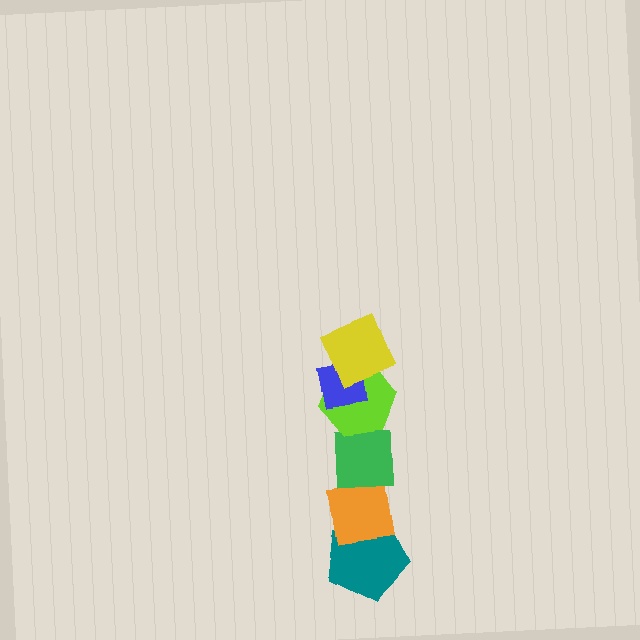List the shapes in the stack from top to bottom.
From top to bottom: the yellow square, the blue square, the lime hexagon, the green square, the orange square, the teal pentagon.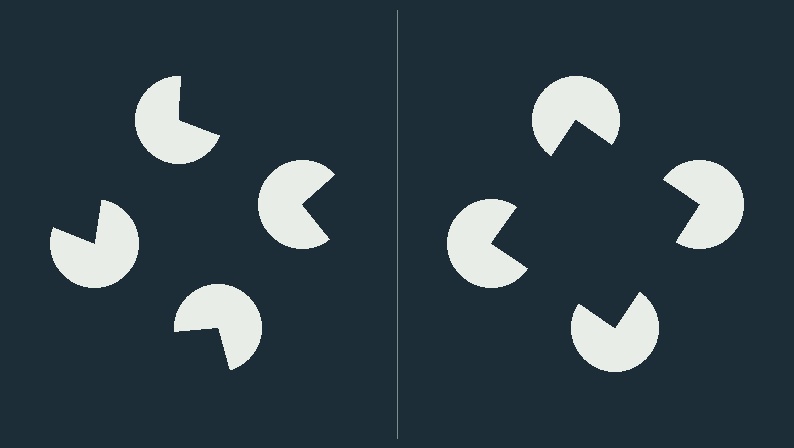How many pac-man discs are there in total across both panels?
8 — 4 on each side.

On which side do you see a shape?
An illusory square appears on the right side. On the left side the wedge cuts are rotated, so no coherent shape forms.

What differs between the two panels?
The pac-man discs are positioned identically on both sides; only the wedge orientations differ. On the right they align to a square; on the left they are misaligned.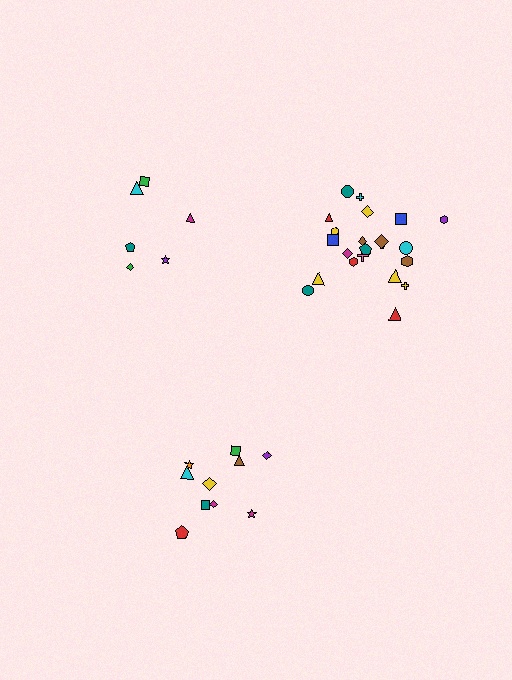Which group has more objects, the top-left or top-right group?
The top-right group.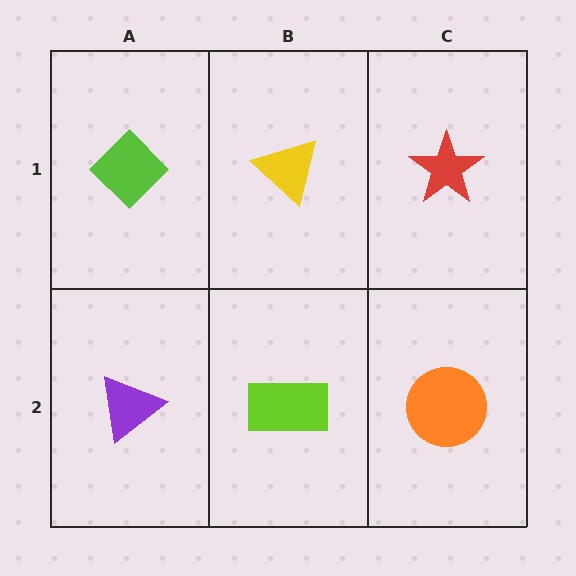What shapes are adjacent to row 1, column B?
A lime rectangle (row 2, column B), a lime diamond (row 1, column A), a red star (row 1, column C).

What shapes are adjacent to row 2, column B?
A yellow triangle (row 1, column B), a purple triangle (row 2, column A), an orange circle (row 2, column C).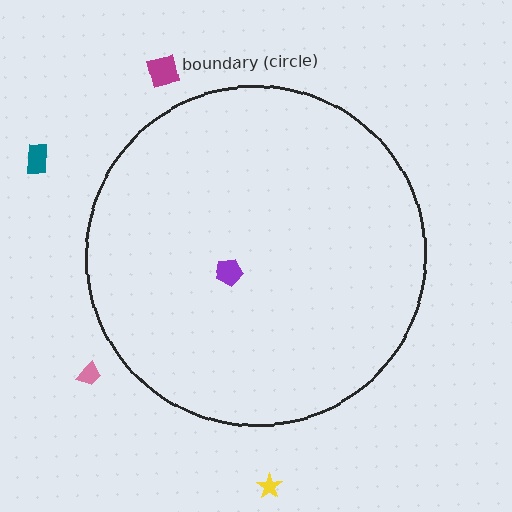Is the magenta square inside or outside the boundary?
Outside.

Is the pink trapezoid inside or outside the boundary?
Outside.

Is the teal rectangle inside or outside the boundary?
Outside.